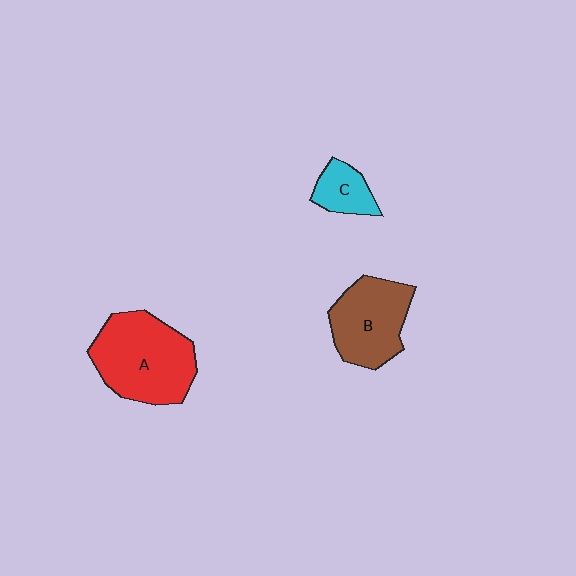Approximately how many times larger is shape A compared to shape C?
Approximately 2.9 times.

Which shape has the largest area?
Shape A (red).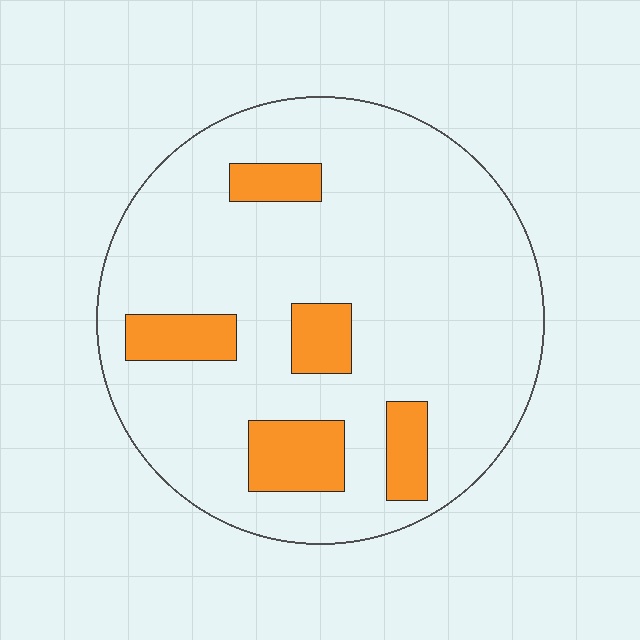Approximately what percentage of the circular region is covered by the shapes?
Approximately 15%.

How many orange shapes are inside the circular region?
5.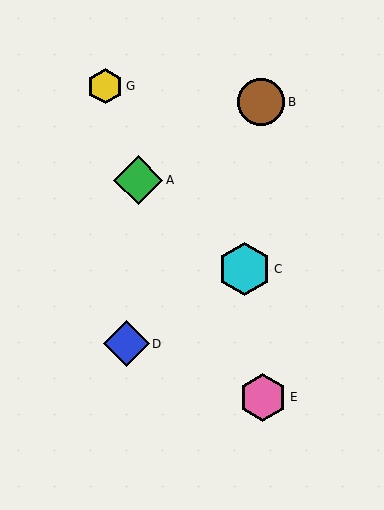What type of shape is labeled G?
Shape G is a yellow hexagon.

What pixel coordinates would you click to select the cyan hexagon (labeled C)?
Click at (245, 269) to select the cyan hexagon C.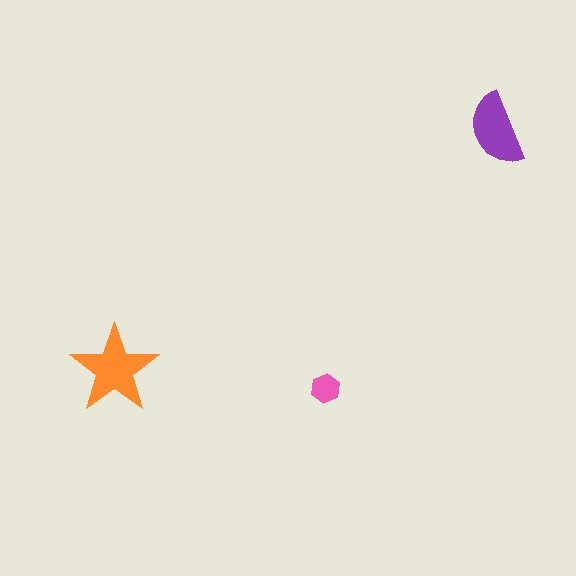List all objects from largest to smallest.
The orange star, the purple semicircle, the pink hexagon.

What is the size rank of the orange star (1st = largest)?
1st.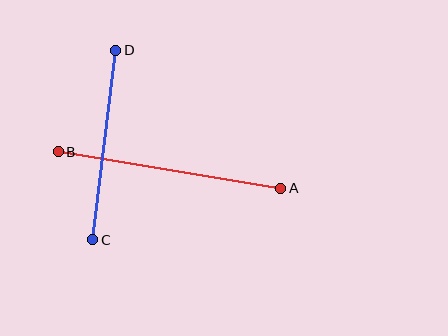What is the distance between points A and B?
The distance is approximately 226 pixels.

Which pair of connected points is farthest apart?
Points A and B are farthest apart.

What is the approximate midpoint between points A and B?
The midpoint is at approximately (169, 170) pixels.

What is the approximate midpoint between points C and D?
The midpoint is at approximately (104, 145) pixels.